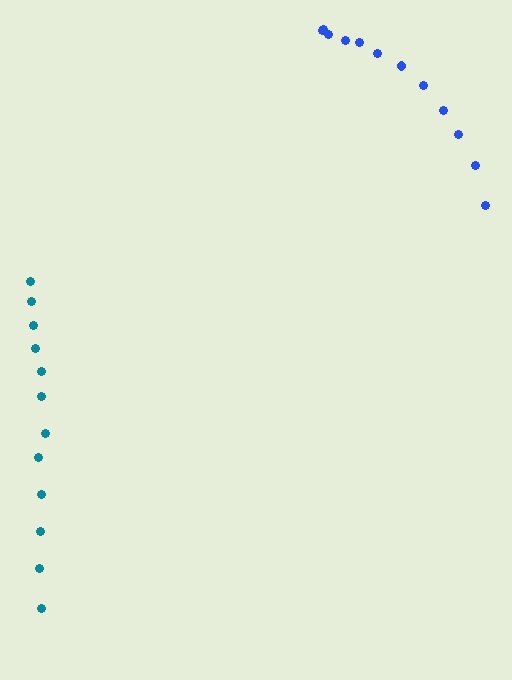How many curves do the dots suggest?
There are 2 distinct paths.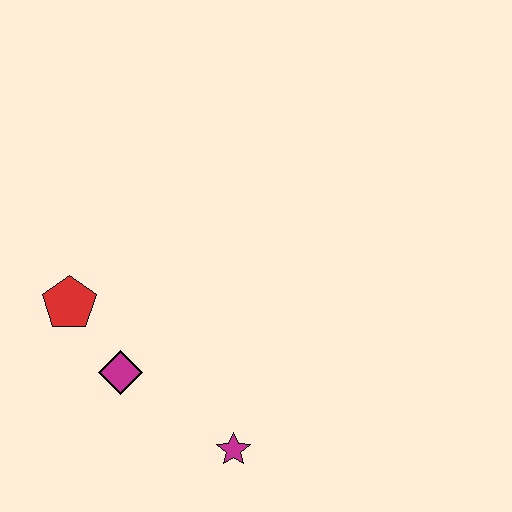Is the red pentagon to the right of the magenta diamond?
No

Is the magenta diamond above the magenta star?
Yes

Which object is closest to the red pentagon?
The magenta diamond is closest to the red pentagon.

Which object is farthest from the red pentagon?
The magenta star is farthest from the red pentagon.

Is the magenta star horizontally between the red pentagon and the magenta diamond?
No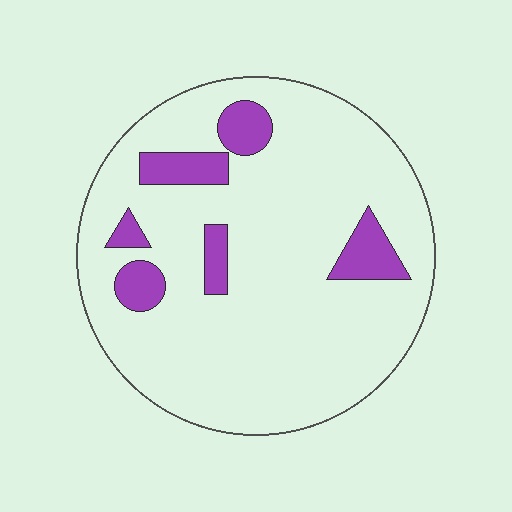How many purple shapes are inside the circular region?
6.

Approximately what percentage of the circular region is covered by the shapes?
Approximately 15%.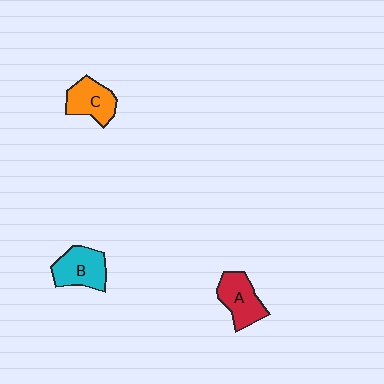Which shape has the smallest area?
Shape C (orange).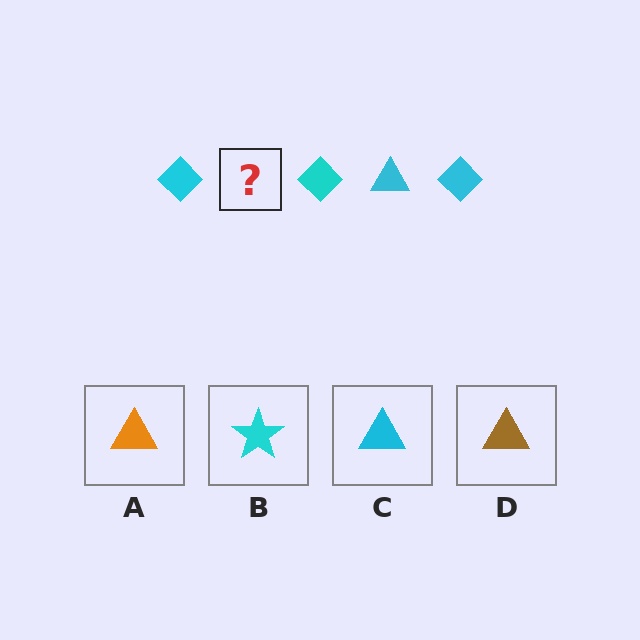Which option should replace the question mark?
Option C.